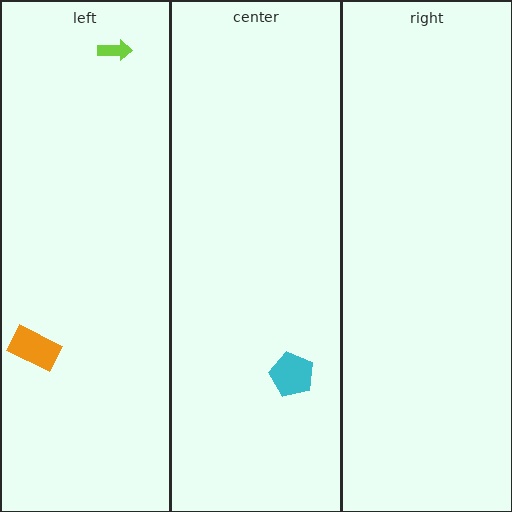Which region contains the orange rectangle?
The left region.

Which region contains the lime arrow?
The left region.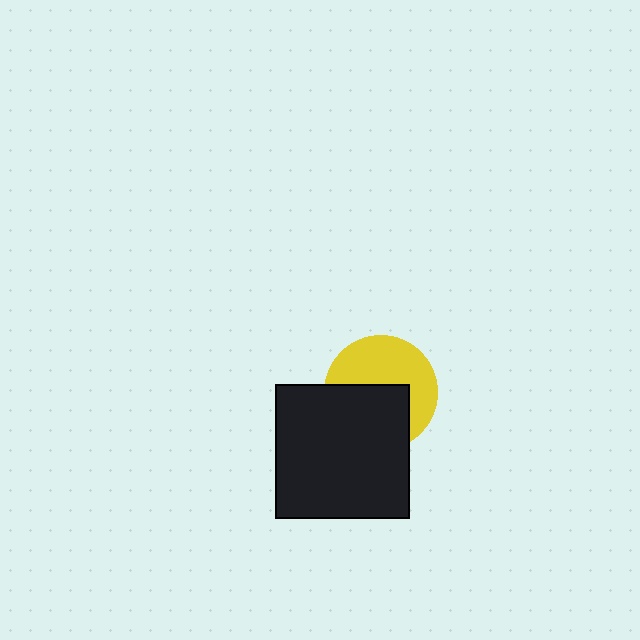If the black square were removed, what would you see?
You would see the complete yellow circle.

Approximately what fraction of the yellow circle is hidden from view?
Roughly 48% of the yellow circle is hidden behind the black square.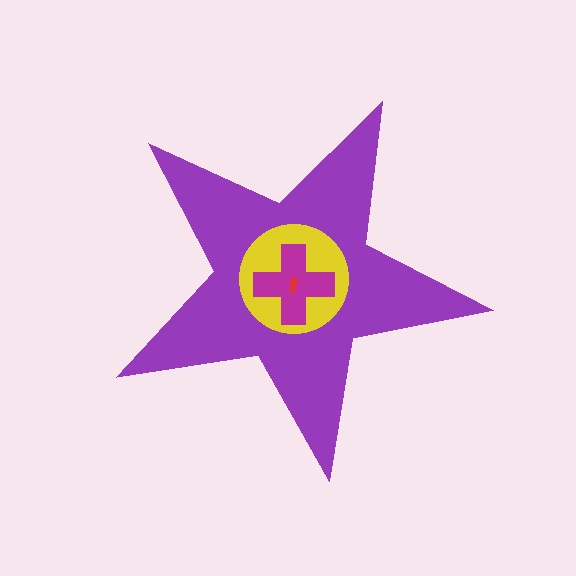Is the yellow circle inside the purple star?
Yes.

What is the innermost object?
The red arrow.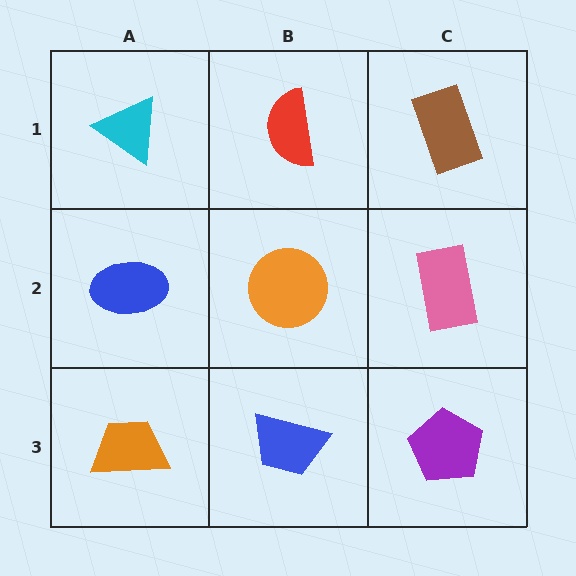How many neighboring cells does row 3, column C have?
2.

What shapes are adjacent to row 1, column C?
A pink rectangle (row 2, column C), a red semicircle (row 1, column B).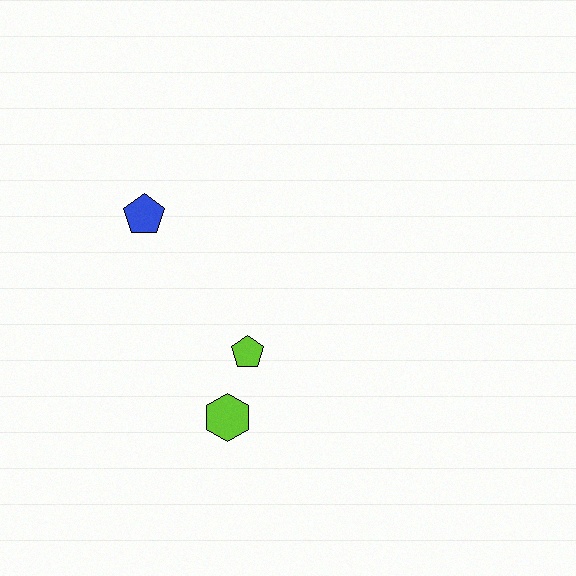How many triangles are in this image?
There are no triangles.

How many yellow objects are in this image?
There are no yellow objects.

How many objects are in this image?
There are 3 objects.